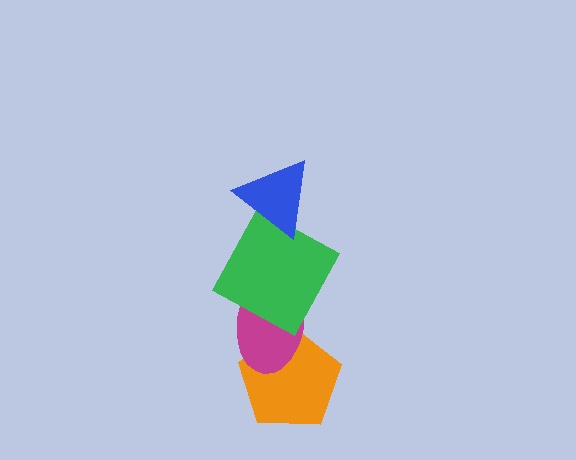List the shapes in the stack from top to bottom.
From top to bottom: the blue triangle, the green square, the magenta ellipse, the orange pentagon.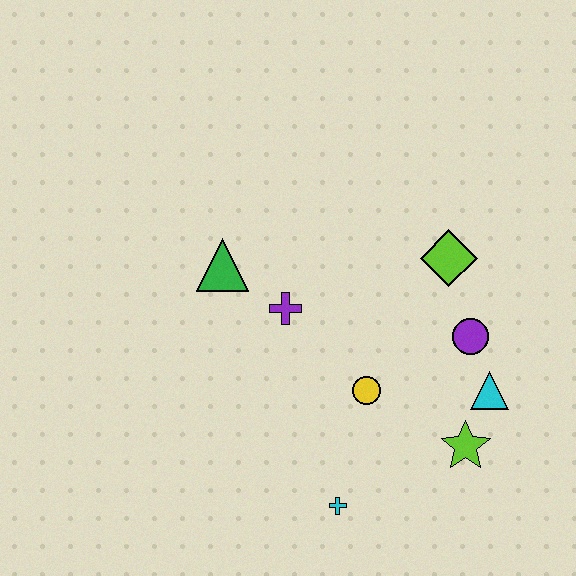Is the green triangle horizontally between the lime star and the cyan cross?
No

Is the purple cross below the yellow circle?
No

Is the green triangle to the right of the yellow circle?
No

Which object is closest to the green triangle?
The purple cross is closest to the green triangle.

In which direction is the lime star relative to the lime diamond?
The lime star is below the lime diamond.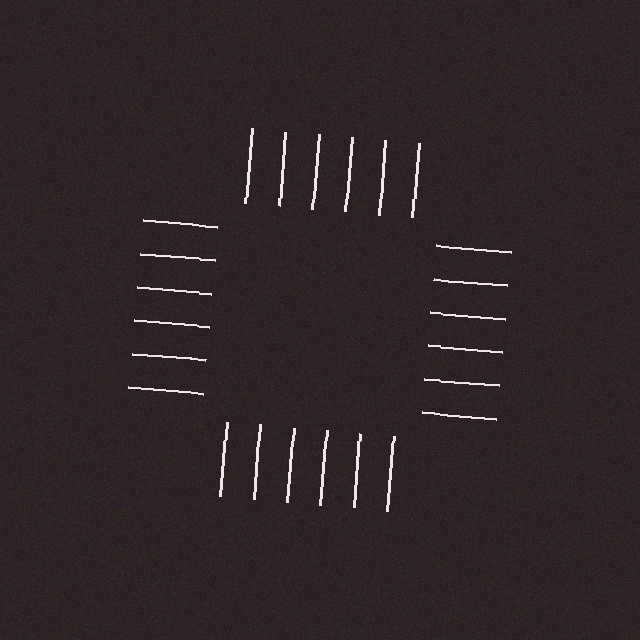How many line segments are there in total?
24 — 6 along each of the 4 edges.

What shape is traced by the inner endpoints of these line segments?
An illusory square — the line segments terminate on its edges but no continuous stroke is drawn.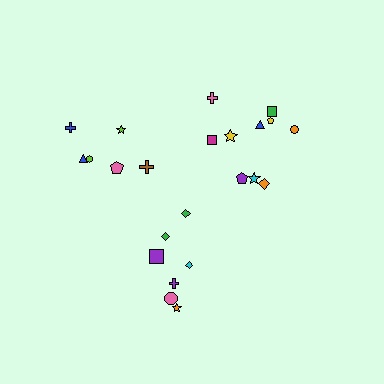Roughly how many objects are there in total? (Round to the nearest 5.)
Roughly 25 objects in total.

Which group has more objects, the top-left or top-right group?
The top-right group.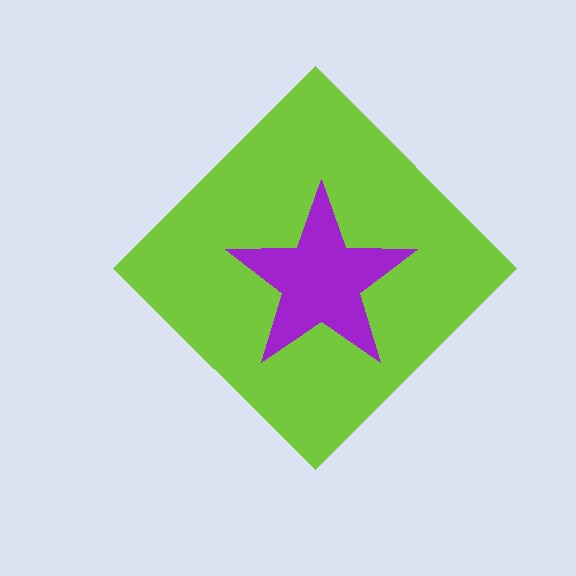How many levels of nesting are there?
2.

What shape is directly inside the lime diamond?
The purple star.